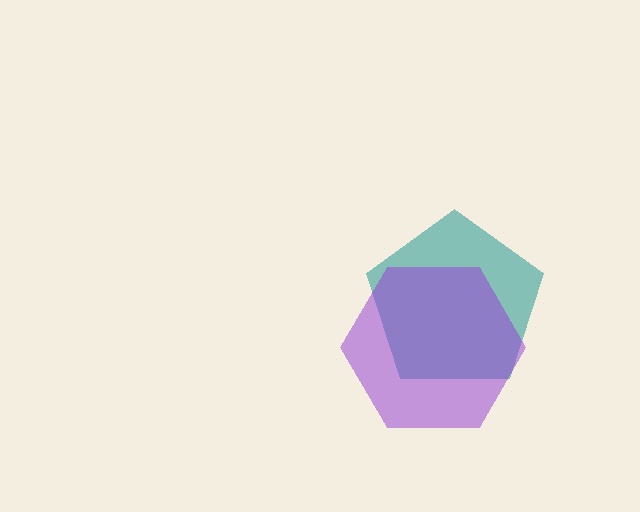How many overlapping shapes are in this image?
There are 2 overlapping shapes in the image.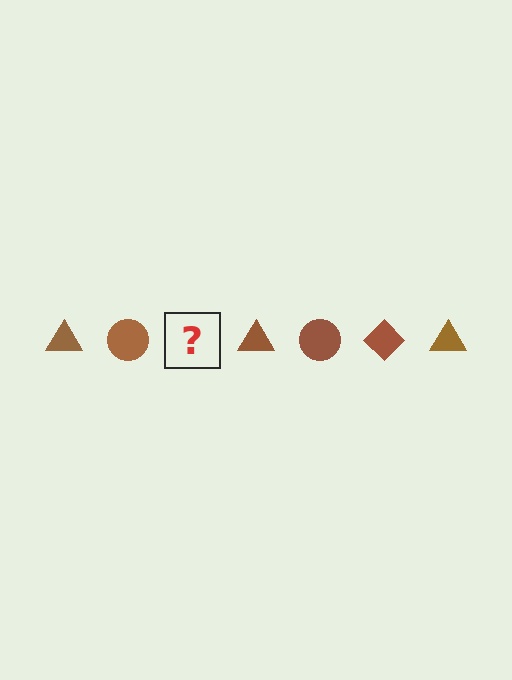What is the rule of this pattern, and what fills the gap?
The rule is that the pattern cycles through triangle, circle, diamond shapes in brown. The gap should be filled with a brown diamond.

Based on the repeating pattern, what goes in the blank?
The blank should be a brown diamond.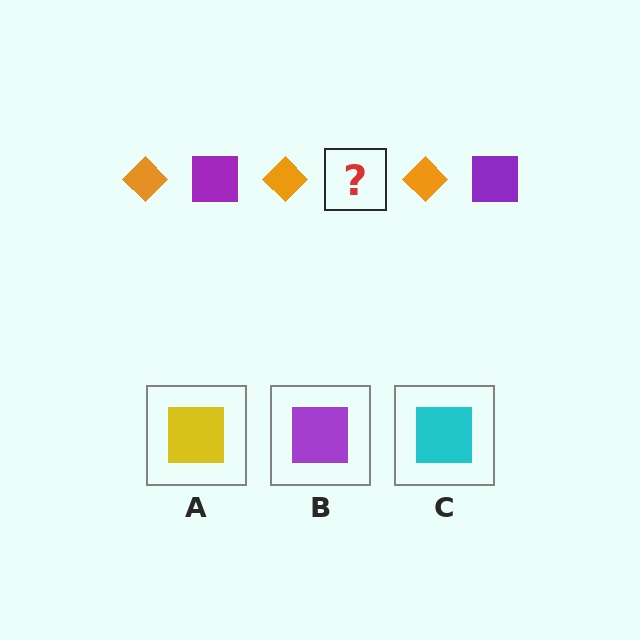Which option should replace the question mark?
Option B.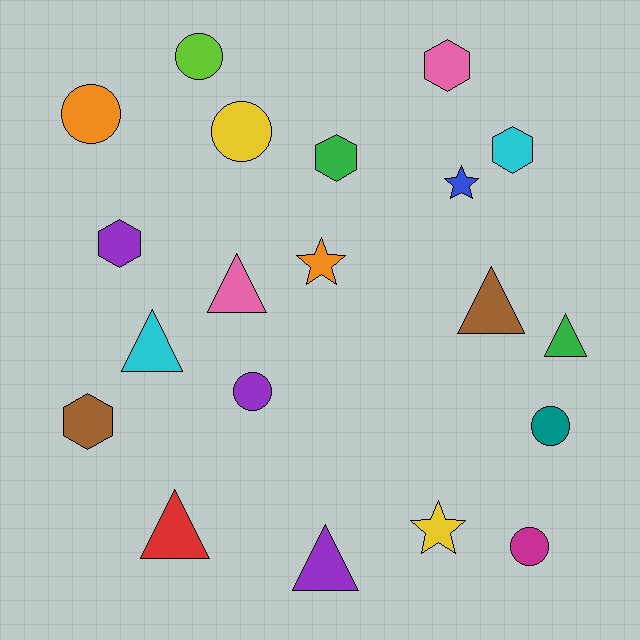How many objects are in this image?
There are 20 objects.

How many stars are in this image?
There are 3 stars.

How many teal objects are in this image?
There is 1 teal object.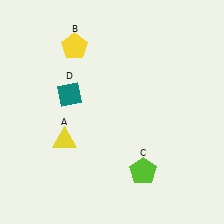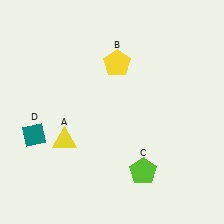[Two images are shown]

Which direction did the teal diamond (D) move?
The teal diamond (D) moved down.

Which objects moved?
The objects that moved are: the yellow pentagon (B), the teal diamond (D).